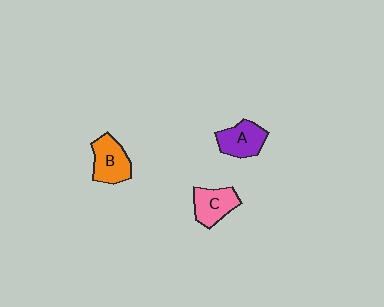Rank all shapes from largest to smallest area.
From largest to smallest: B (orange), A (purple), C (pink).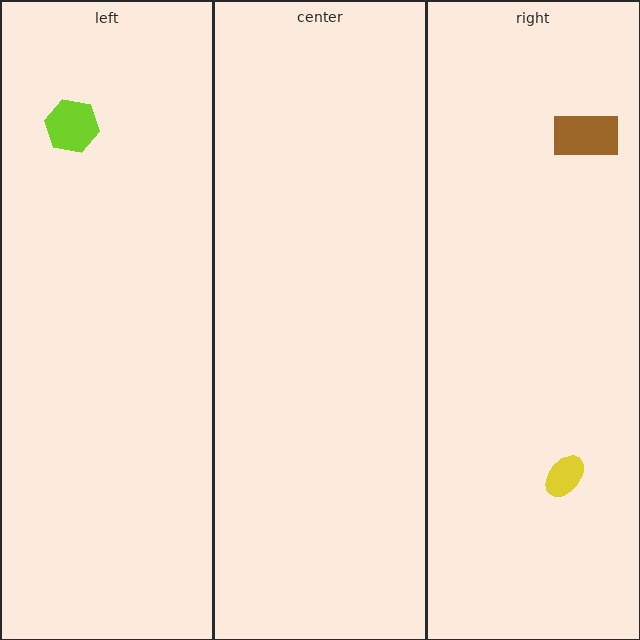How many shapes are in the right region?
2.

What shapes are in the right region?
The brown rectangle, the yellow ellipse.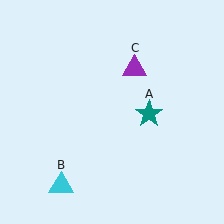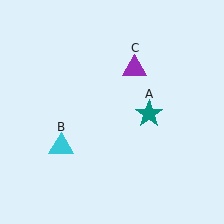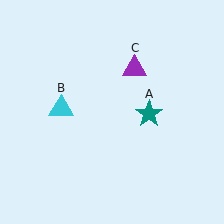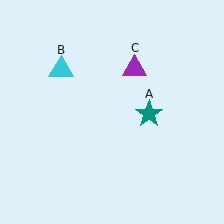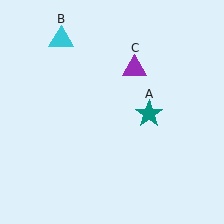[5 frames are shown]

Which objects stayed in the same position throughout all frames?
Teal star (object A) and purple triangle (object C) remained stationary.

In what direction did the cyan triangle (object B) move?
The cyan triangle (object B) moved up.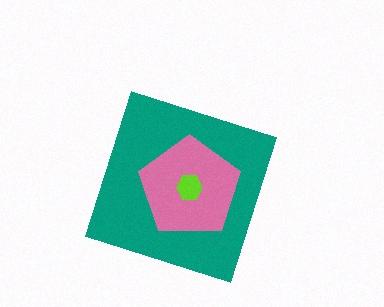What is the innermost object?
The lime hexagon.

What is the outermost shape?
The teal diamond.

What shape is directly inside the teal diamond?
The pink pentagon.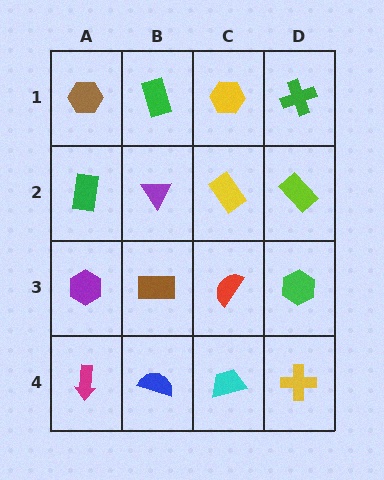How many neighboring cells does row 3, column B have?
4.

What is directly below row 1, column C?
A yellow rectangle.